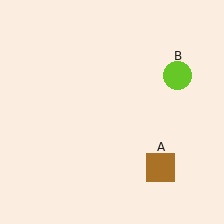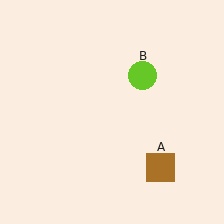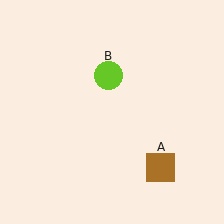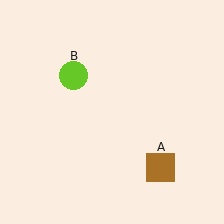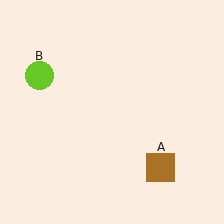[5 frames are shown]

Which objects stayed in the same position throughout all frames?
Brown square (object A) remained stationary.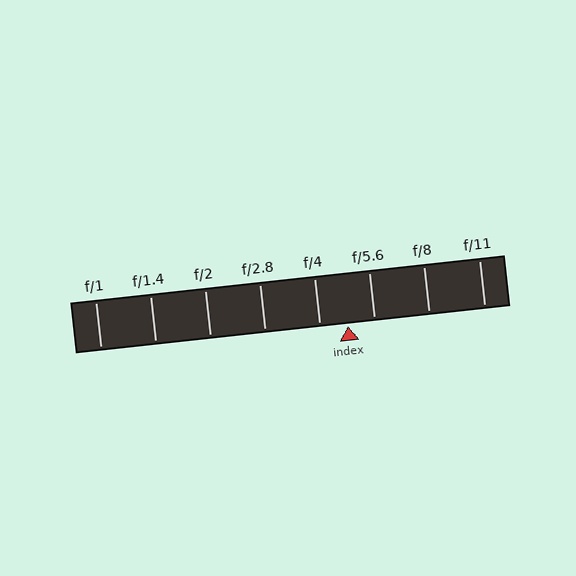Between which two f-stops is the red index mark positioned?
The index mark is between f/4 and f/5.6.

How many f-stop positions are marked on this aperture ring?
There are 8 f-stop positions marked.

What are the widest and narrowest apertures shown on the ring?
The widest aperture shown is f/1 and the narrowest is f/11.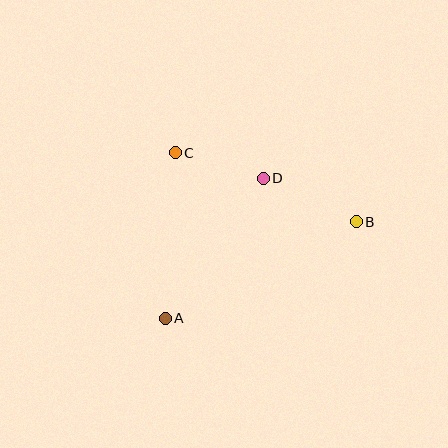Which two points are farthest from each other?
Points A and B are farthest from each other.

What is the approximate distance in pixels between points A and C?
The distance between A and C is approximately 166 pixels.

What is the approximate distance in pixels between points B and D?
The distance between B and D is approximately 103 pixels.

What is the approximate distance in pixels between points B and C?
The distance between B and C is approximately 194 pixels.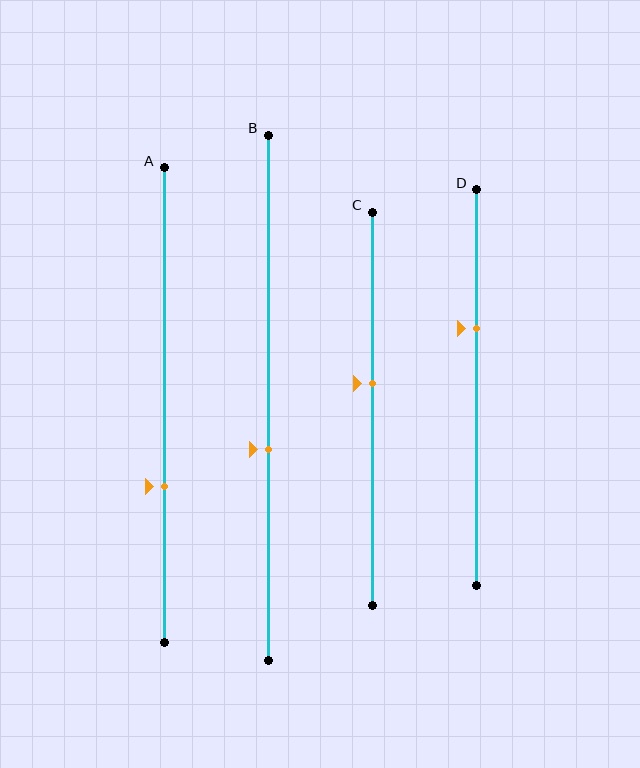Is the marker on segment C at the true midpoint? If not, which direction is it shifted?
No, the marker on segment C is shifted upward by about 6% of the segment length.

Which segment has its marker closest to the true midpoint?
Segment C has its marker closest to the true midpoint.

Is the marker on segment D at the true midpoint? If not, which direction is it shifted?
No, the marker on segment D is shifted upward by about 15% of the segment length.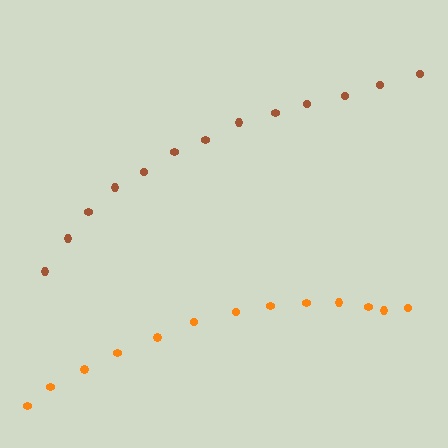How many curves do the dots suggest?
There are 2 distinct paths.